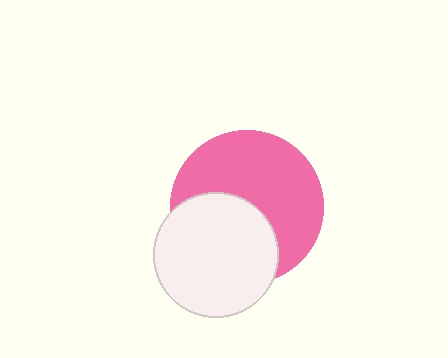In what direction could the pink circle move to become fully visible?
The pink circle could move up. That would shift it out from behind the white circle entirely.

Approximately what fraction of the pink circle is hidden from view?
Roughly 40% of the pink circle is hidden behind the white circle.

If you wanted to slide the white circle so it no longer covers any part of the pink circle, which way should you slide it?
Slide it down — that is the most direct way to separate the two shapes.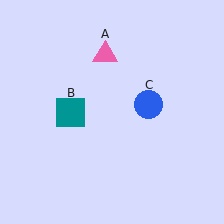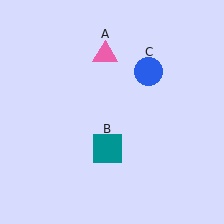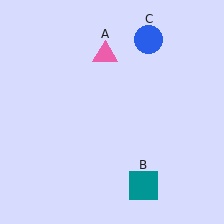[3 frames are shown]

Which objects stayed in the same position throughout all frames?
Pink triangle (object A) remained stationary.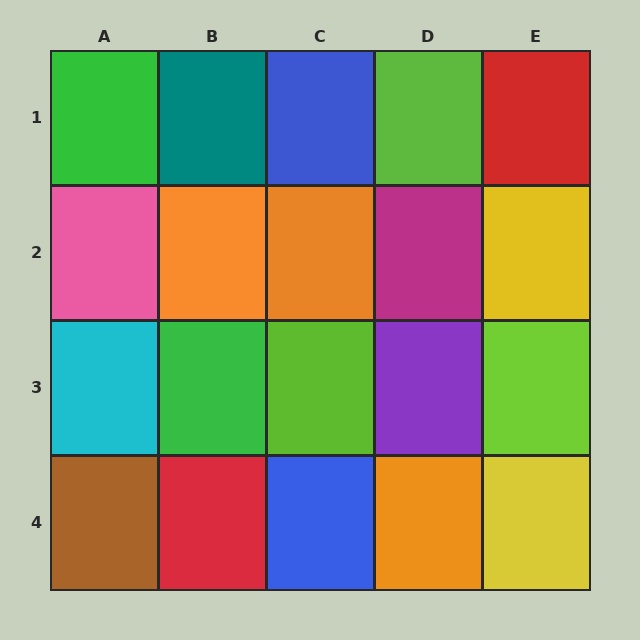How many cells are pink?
1 cell is pink.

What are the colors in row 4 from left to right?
Brown, red, blue, orange, yellow.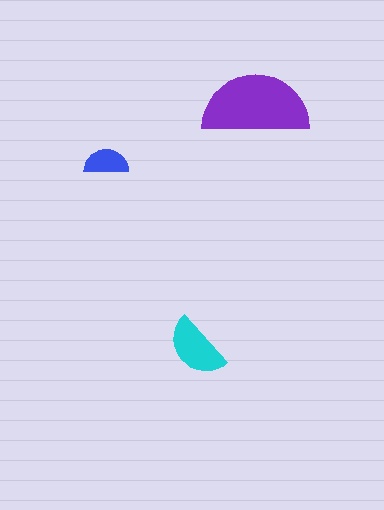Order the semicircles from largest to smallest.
the purple one, the cyan one, the blue one.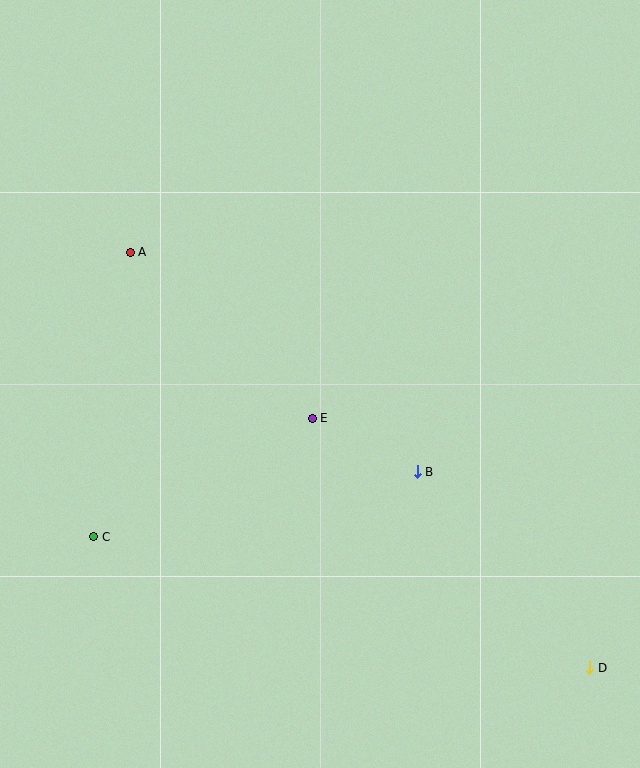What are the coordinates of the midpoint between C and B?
The midpoint between C and B is at (256, 504).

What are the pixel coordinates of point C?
Point C is at (94, 537).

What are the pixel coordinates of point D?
Point D is at (590, 668).